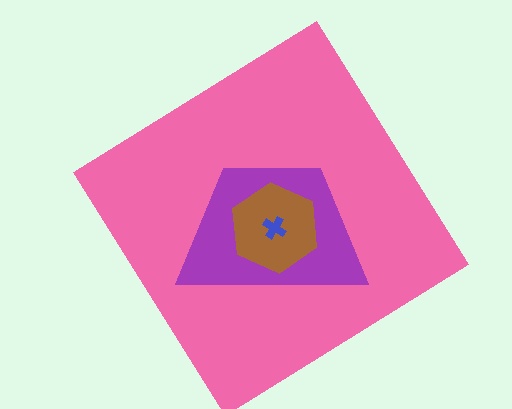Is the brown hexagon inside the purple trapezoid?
Yes.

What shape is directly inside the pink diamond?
The purple trapezoid.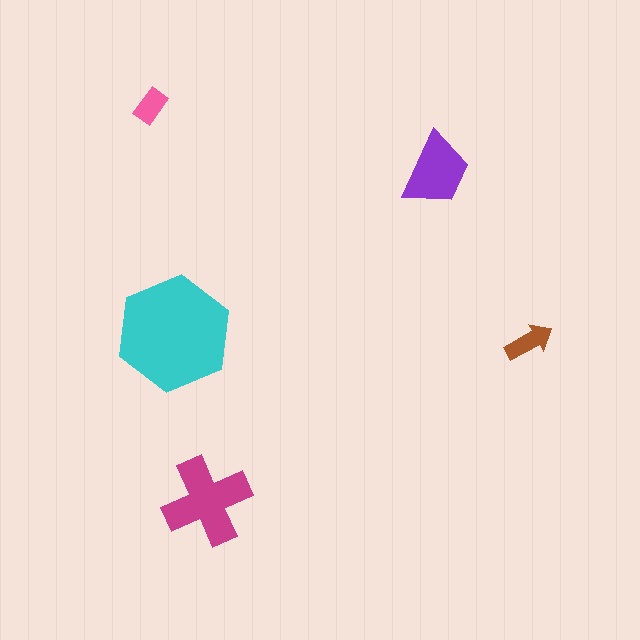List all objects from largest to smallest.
The cyan hexagon, the magenta cross, the purple trapezoid, the brown arrow, the pink rectangle.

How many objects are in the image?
There are 5 objects in the image.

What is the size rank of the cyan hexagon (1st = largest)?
1st.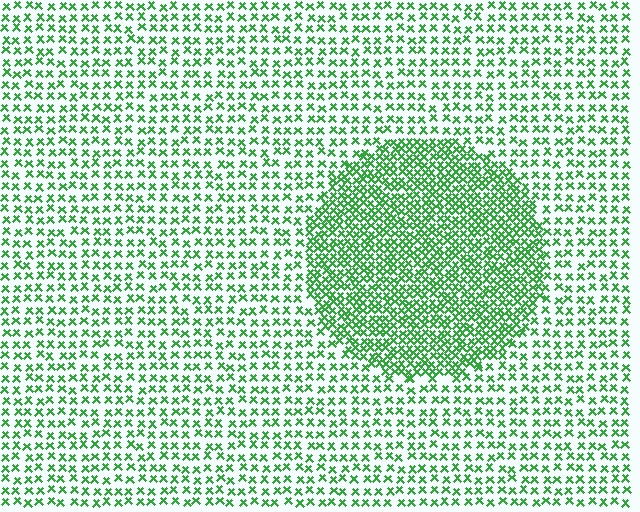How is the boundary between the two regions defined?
The boundary is defined by a change in element density (approximately 2.2x ratio). All elements are the same color, size, and shape.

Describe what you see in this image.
The image contains small green elements arranged at two different densities. A circle-shaped region is visible where the elements are more densely packed than the surrounding area.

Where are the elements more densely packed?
The elements are more densely packed inside the circle boundary.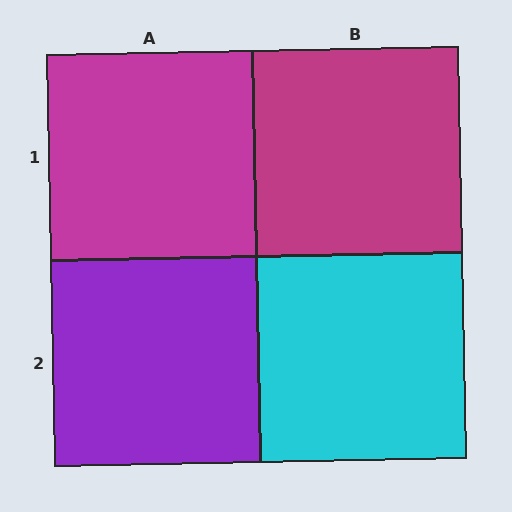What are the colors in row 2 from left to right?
Purple, cyan.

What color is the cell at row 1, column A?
Magenta.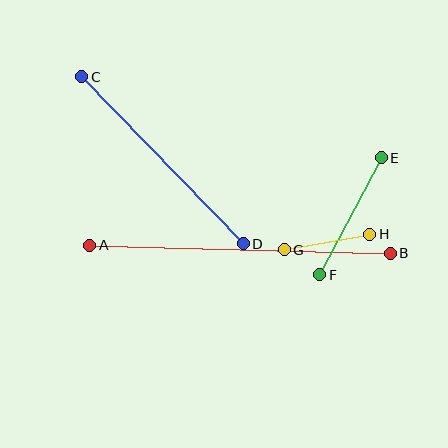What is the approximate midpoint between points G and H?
The midpoint is at approximately (327, 242) pixels.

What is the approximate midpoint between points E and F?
The midpoint is at approximately (350, 216) pixels.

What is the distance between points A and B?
The distance is approximately 301 pixels.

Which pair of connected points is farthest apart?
Points A and B are farthest apart.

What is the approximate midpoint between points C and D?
The midpoint is at approximately (163, 160) pixels.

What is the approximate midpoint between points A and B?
The midpoint is at approximately (240, 249) pixels.